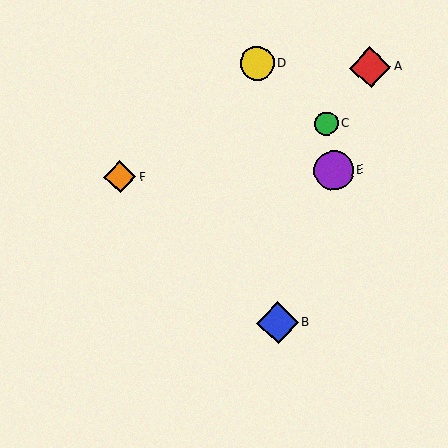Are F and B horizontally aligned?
No, F is at y≈177 and B is at y≈323.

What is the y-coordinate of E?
Object E is at y≈170.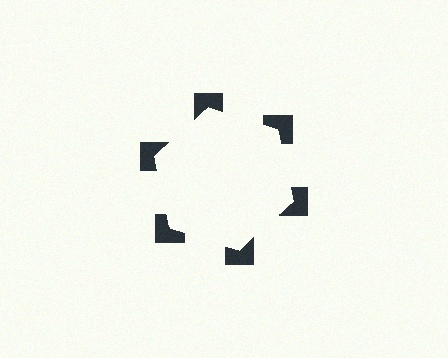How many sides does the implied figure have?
6 sides.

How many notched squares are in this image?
There are 6 — one at each vertex of the illusory hexagon.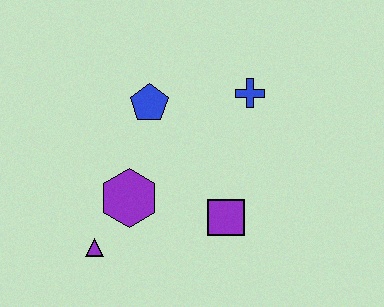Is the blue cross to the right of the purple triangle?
Yes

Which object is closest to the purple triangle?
The purple hexagon is closest to the purple triangle.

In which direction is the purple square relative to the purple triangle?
The purple square is to the right of the purple triangle.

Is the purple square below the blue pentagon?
Yes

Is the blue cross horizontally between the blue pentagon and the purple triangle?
No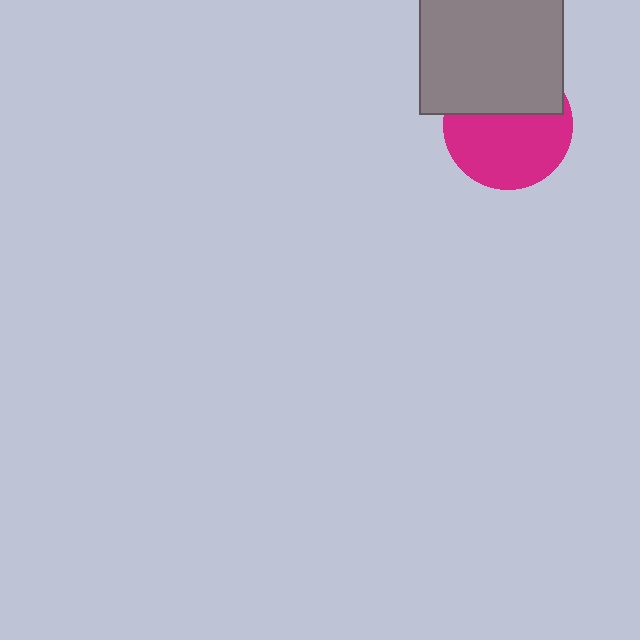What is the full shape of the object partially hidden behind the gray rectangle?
The partially hidden object is a magenta circle.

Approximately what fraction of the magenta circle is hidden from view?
Roughly 40% of the magenta circle is hidden behind the gray rectangle.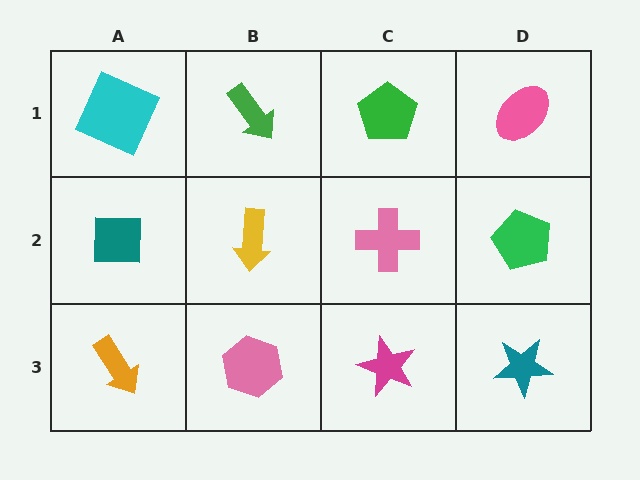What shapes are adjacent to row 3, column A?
A teal square (row 2, column A), a pink hexagon (row 3, column B).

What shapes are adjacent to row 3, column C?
A pink cross (row 2, column C), a pink hexagon (row 3, column B), a teal star (row 3, column D).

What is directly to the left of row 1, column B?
A cyan square.